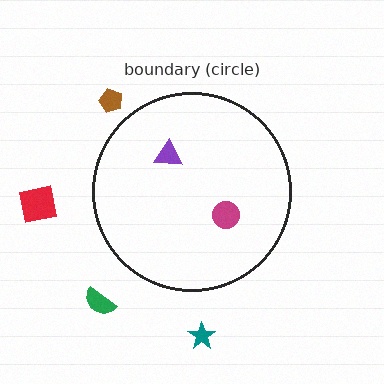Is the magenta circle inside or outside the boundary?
Inside.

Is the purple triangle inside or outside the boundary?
Inside.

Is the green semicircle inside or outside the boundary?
Outside.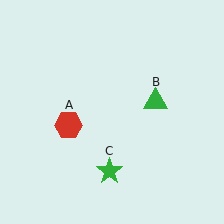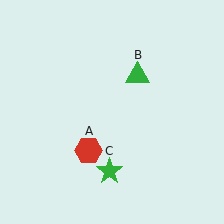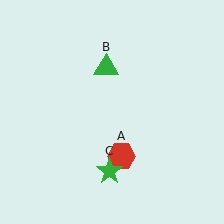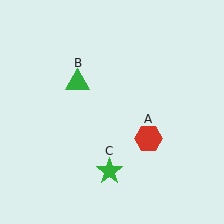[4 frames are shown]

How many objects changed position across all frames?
2 objects changed position: red hexagon (object A), green triangle (object B).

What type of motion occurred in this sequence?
The red hexagon (object A), green triangle (object B) rotated counterclockwise around the center of the scene.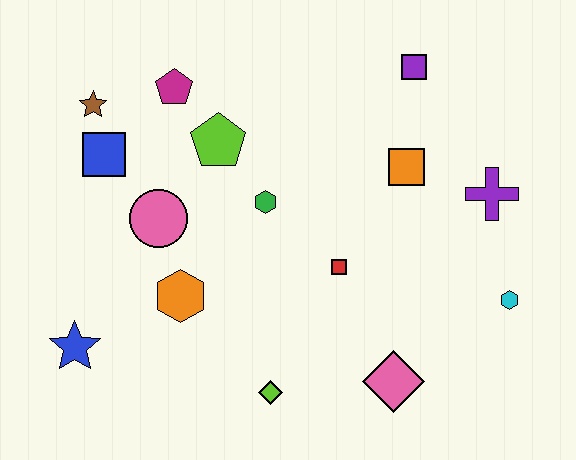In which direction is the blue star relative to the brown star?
The blue star is below the brown star.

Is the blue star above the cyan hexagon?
No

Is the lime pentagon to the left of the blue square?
No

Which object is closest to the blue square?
The brown star is closest to the blue square.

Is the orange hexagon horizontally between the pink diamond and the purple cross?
No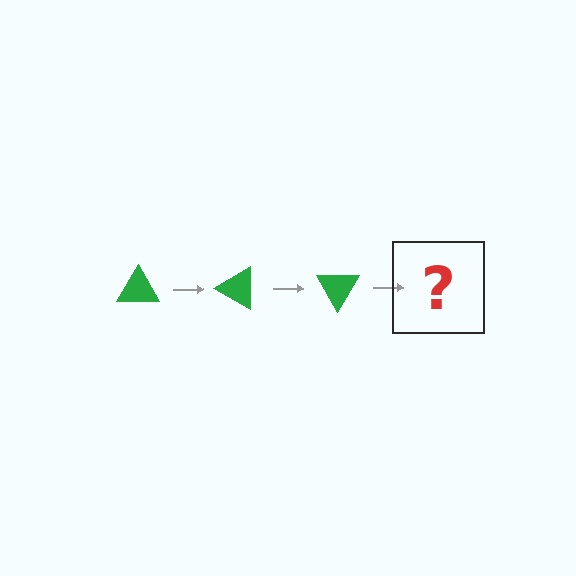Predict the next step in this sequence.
The next step is a green triangle rotated 90 degrees.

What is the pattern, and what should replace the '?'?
The pattern is that the triangle rotates 30 degrees each step. The '?' should be a green triangle rotated 90 degrees.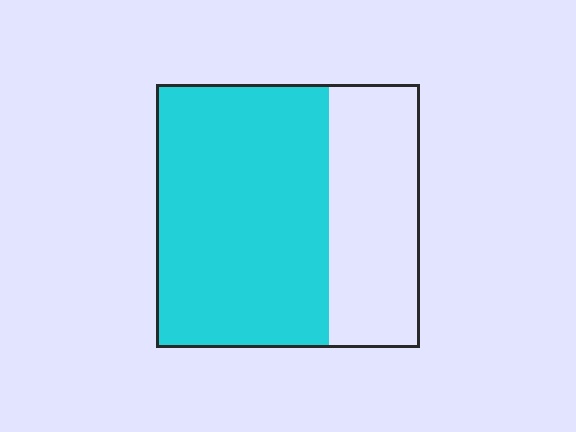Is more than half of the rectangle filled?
Yes.